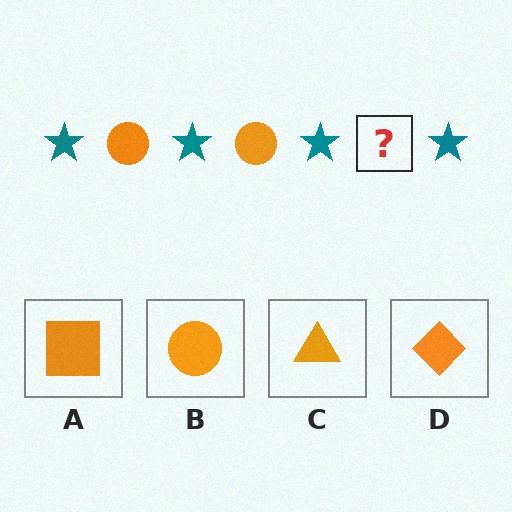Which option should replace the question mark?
Option B.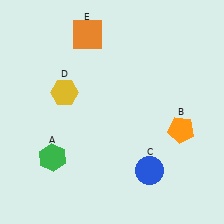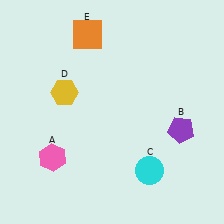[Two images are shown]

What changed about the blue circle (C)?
In Image 1, C is blue. In Image 2, it changed to cyan.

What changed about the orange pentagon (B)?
In Image 1, B is orange. In Image 2, it changed to purple.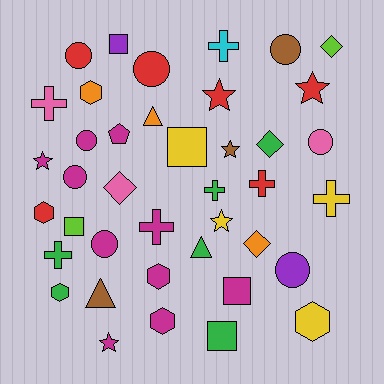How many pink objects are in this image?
There are 3 pink objects.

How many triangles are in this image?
There are 3 triangles.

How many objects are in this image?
There are 40 objects.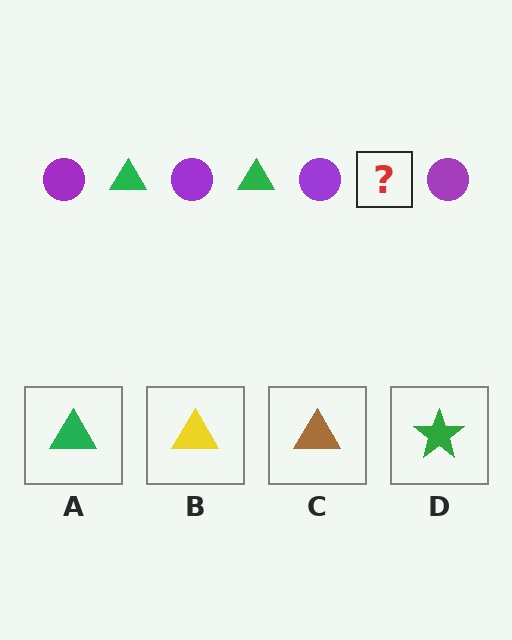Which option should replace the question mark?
Option A.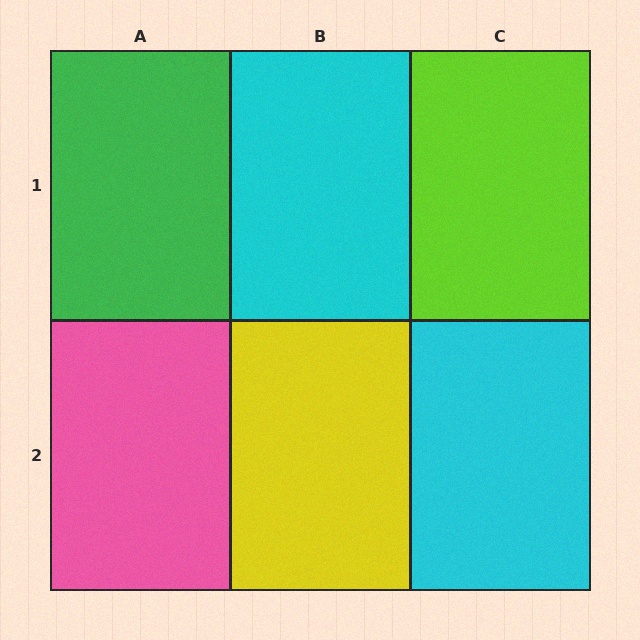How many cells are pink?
1 cell is pink.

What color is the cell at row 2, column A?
Pink.